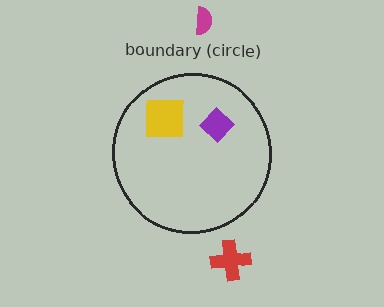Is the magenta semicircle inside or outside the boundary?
Outside.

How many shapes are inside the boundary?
2 inside, 2 outside.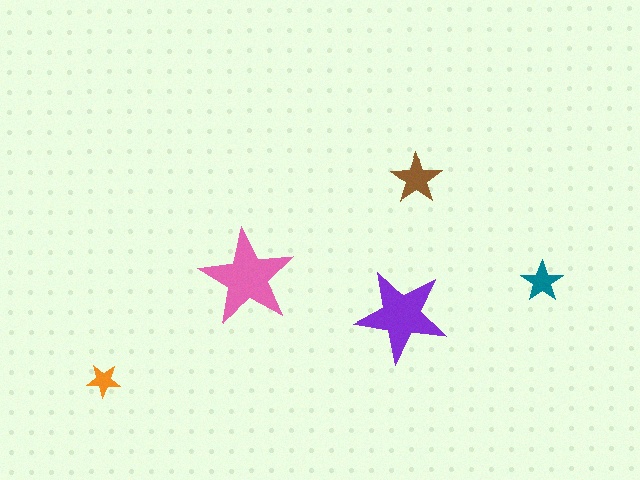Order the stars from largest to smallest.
the pink one, the purple one, the brown one, the teal one, the orange one.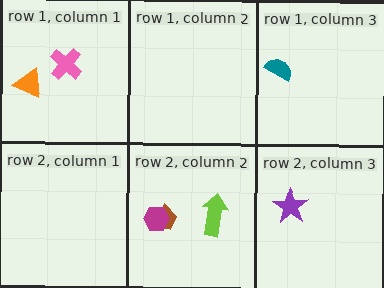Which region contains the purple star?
The row 2, column 3 region.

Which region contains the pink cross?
The row 1, column 1 region.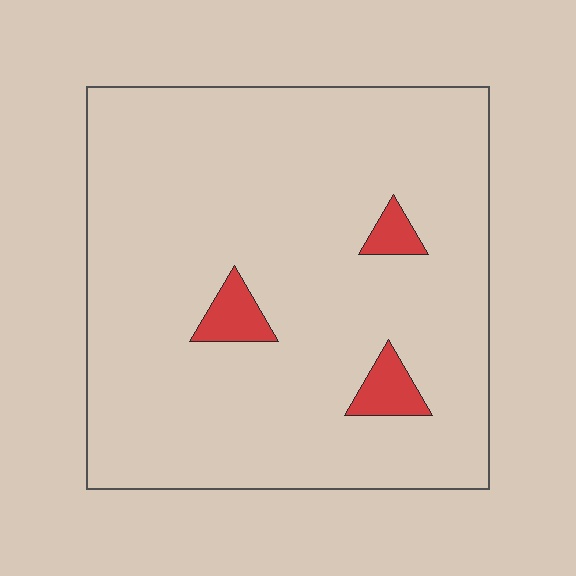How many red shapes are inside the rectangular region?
3.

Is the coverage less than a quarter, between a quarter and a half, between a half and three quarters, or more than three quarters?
Less than a quarter.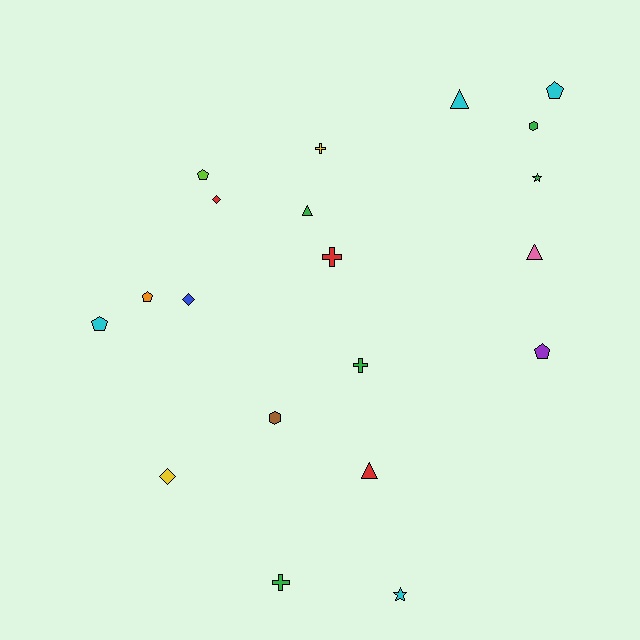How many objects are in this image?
There are 20 objects.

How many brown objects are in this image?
There is 1 brown object.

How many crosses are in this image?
There are 4 crosses.